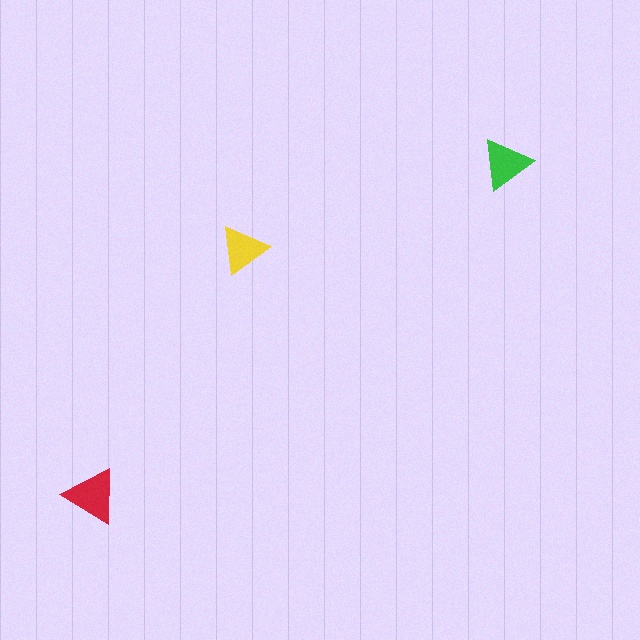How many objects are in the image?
There are 3 objects in the image.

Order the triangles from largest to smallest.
the red one, the green one, the yellow one.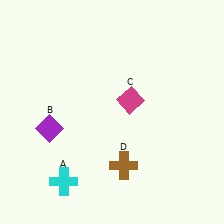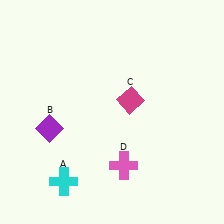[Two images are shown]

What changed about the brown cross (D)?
In Image 1, D is brown. In Image 2, it changed to pink.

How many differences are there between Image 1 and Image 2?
There is 1 difference between the two images.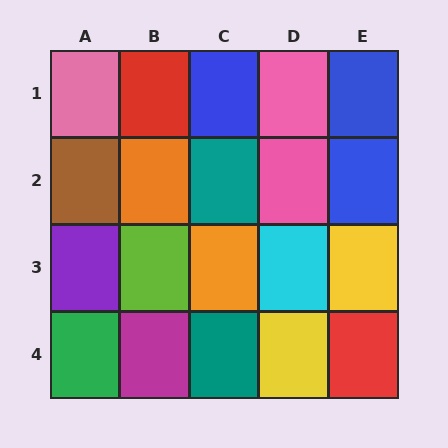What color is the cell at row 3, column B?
Lime.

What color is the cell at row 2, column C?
Teal.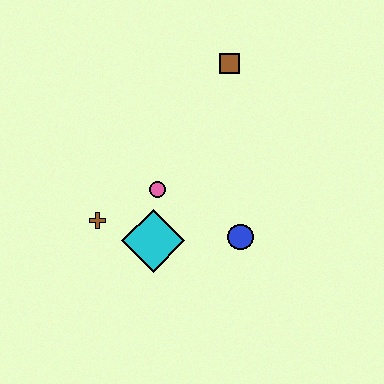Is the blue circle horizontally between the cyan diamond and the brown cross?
No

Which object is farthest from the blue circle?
The brown square is farthest from the blue circle.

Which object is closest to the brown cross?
The cyan diamond is closest to the brown cross.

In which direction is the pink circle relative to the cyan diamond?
The pink circle is above the cyan diamond.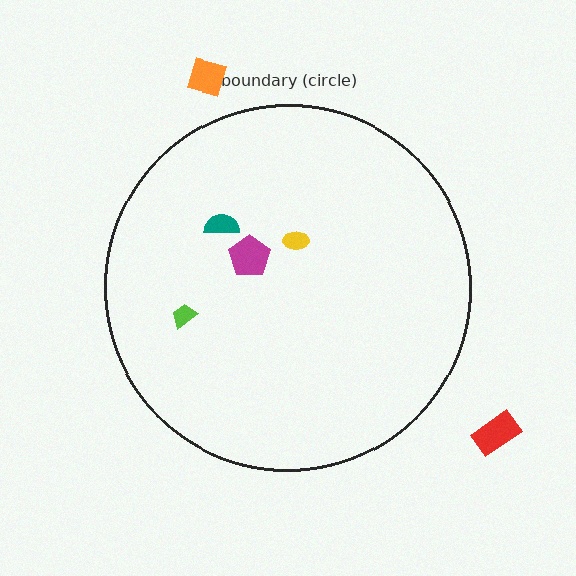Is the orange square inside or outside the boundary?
Outside.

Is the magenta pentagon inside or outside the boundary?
Inside.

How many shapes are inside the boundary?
4 inside, 2 outside.